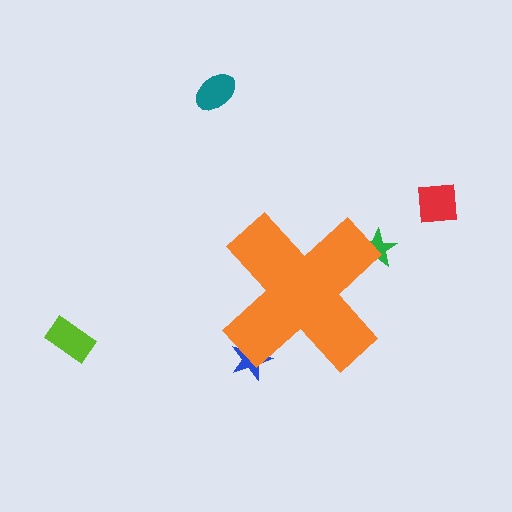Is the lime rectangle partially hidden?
No, the lime rectangle is fully visible.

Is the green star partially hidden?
Yes, the green star is partially hidden behind the orange cross.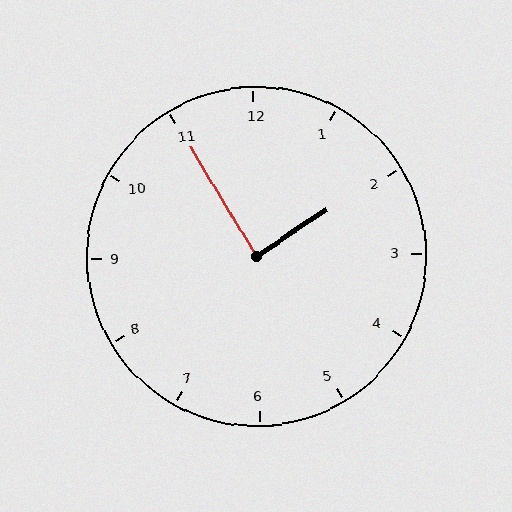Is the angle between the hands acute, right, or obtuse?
It is right.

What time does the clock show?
1:55.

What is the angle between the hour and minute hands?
Approximately 88 degrees.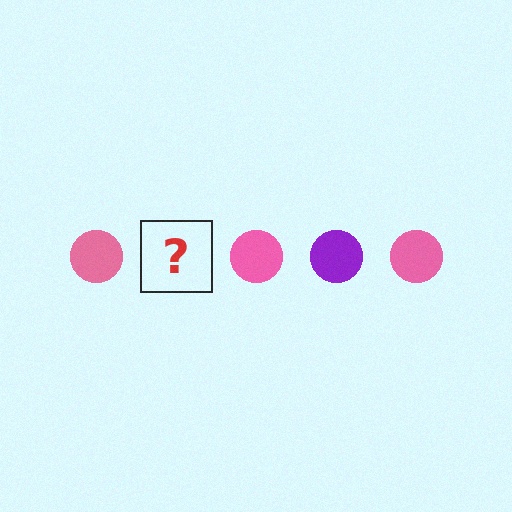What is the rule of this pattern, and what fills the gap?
The rule is that the pattern cycles through pink, purple circles. The gap should be filled with a purple circle.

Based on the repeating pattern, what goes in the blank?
The blank should be a purple circle.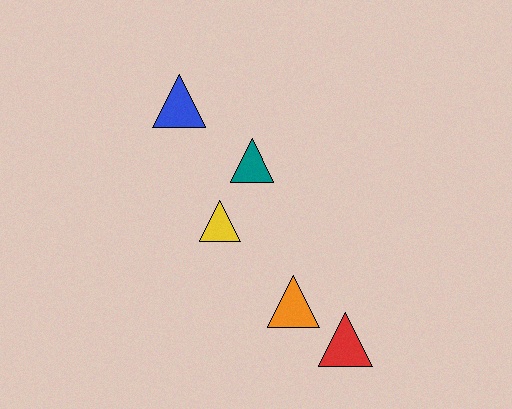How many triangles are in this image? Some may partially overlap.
There are 5 triangles.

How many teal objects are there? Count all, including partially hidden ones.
There is 1 teal object.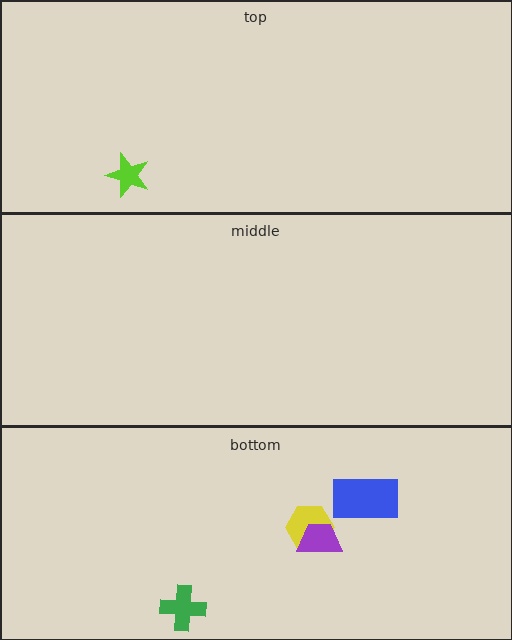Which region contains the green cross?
The bottom region.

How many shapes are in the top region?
1.